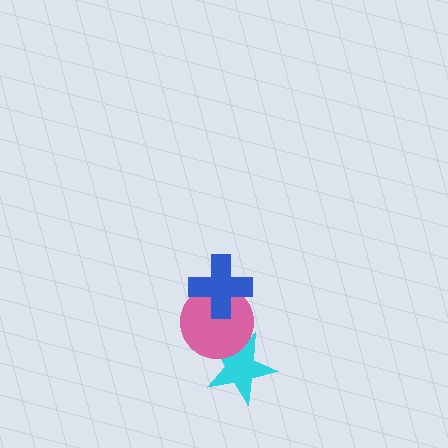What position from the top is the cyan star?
The cyan star is 3rd from the top.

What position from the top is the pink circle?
The pink circle is 2nd from the top.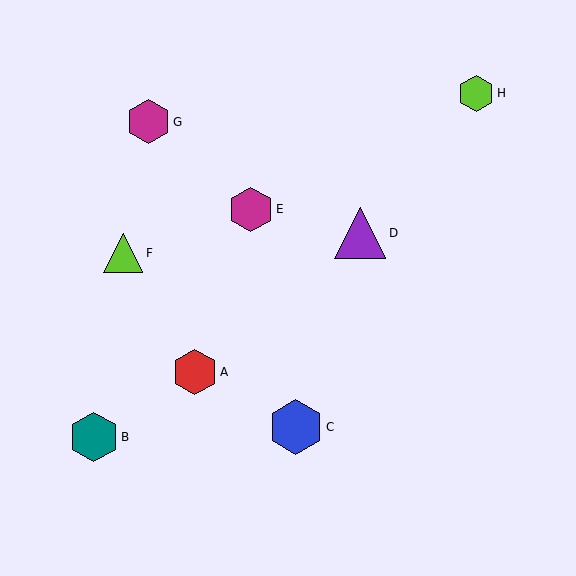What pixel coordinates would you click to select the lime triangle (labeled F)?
Click at (123, 253) to select the lime triangle F.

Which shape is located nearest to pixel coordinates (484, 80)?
The lime hexagon (labeled H) at (476, 93) is nearest to that location.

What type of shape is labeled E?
Shape E is a magenta hexagon.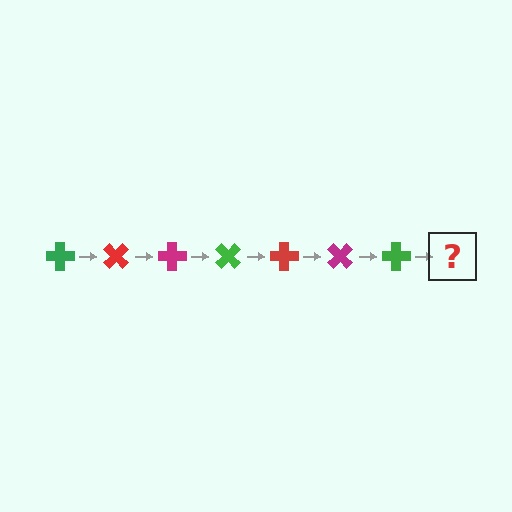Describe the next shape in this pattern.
It should be a red cross, rotated 315 degrees from the start.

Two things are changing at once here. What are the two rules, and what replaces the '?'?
The two rules are that it rotates 45 degrees each step and the color cycles through green, red, and magenta. The '?' should be a red cross, rotated 315 degrees from the start.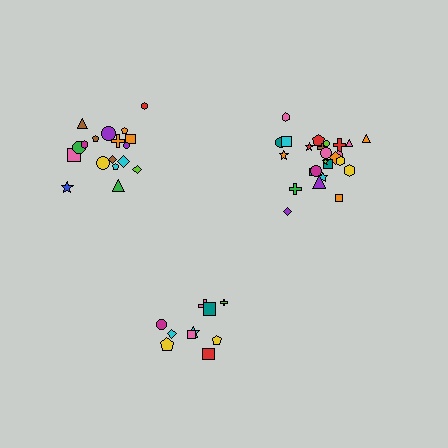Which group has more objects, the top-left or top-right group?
The top-right group.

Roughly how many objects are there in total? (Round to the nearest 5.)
Roughly 55 objects in total.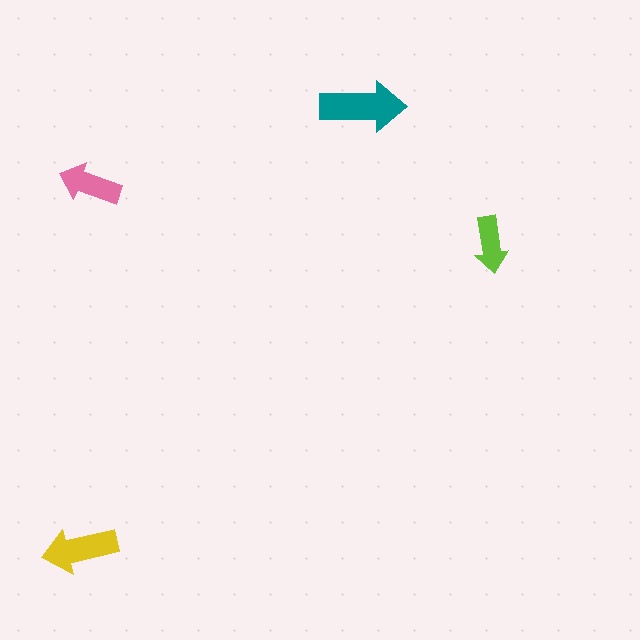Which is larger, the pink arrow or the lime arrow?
The pink one.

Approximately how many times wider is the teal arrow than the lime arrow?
About 1.5 times wider.